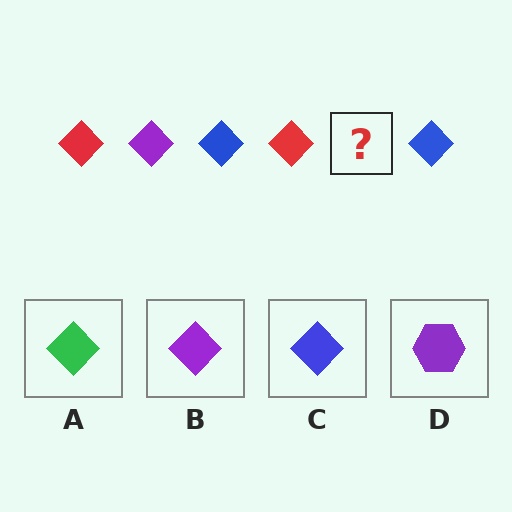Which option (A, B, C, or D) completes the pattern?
B.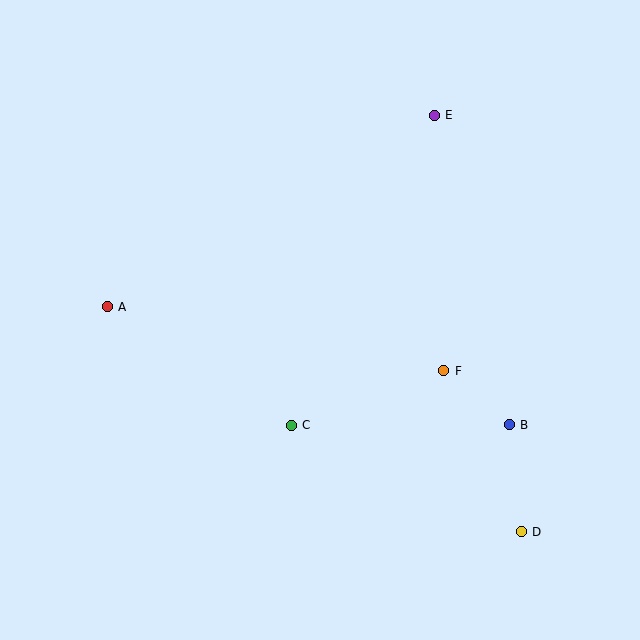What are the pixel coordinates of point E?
Point E is at (434, 115).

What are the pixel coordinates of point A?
Point A is at (107, 307).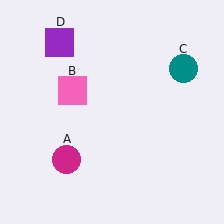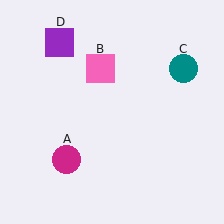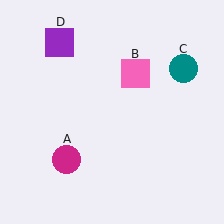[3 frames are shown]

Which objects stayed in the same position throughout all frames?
Magenta circle (object A) and teal circle (object C) and purple square (object D) remained stationary.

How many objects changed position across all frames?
1 object changed position: pink square (object B).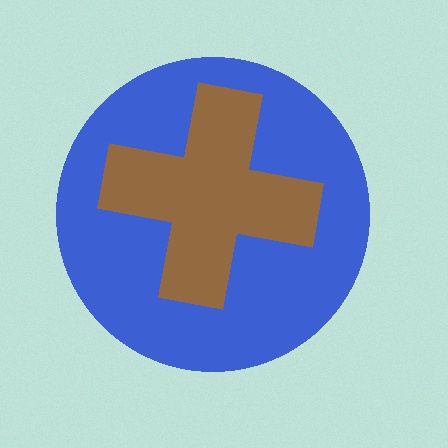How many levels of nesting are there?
2.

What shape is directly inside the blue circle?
The brown cross.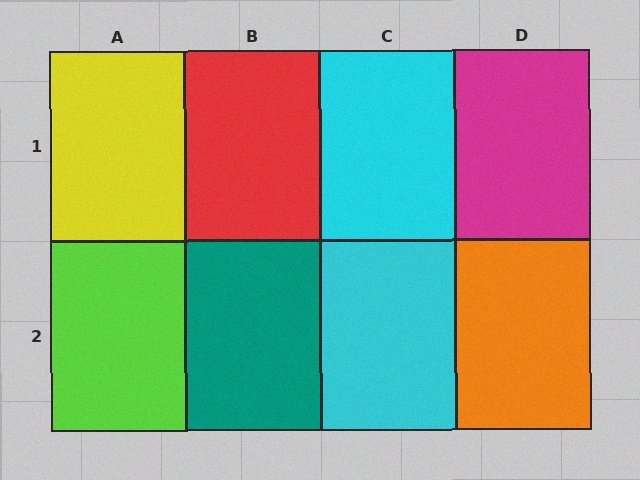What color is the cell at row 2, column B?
Teal.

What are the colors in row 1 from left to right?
Yellow, red, cyan, magenta.